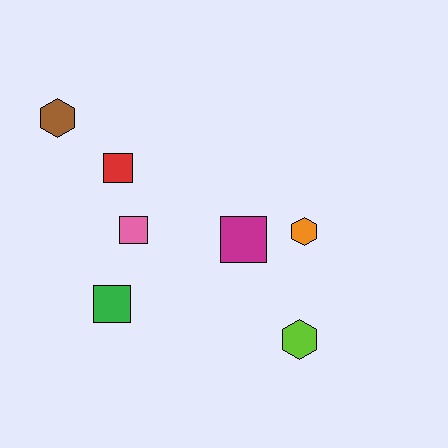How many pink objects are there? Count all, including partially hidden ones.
There is 1 pink object.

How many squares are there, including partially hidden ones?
There are 4 squares.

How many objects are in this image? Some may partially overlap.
There are 7 objects.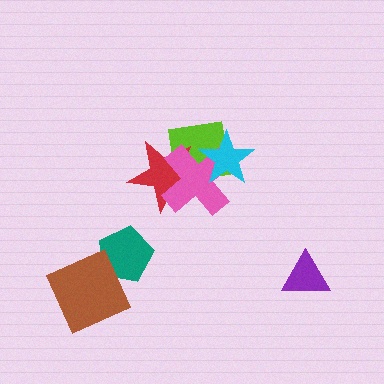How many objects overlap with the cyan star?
2 objects overlap with the cyan star.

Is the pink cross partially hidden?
Yes, it is partially covered by another shape.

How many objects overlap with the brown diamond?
1 object overlaps with the brown diamond.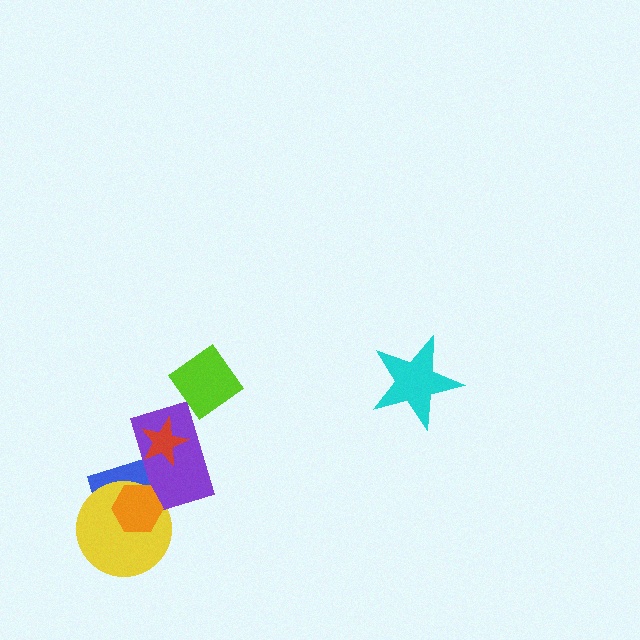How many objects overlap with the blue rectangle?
4 objects overlap with the blue rectangle.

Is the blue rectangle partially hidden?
Yes, it is partially covered by another shape.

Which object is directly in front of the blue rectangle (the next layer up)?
The yellow circle is directly in front of the blue rectangle.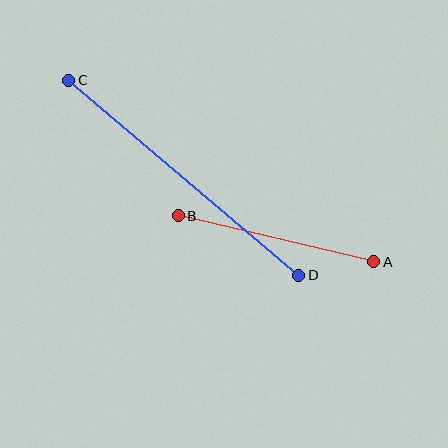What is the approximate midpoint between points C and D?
The midpoint is at approximately (184, 178) pixels.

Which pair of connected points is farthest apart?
Points C and D are farthest apart.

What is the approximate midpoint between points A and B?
The midpoint is at approximately (276, 239) pixels.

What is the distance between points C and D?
The distance is approximately 301 pixels.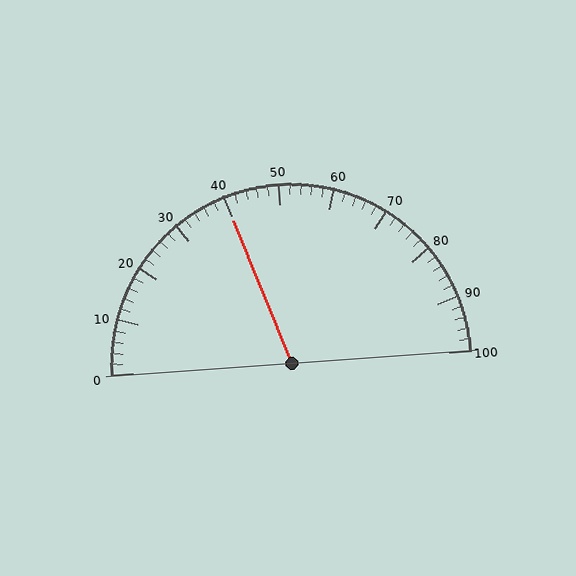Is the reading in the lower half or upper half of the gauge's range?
The reading is in the lower half of the range (0 to 100).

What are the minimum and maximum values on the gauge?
The gauge ranges from 0 to 100.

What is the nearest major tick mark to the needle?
The nearest major tick mark is 40.